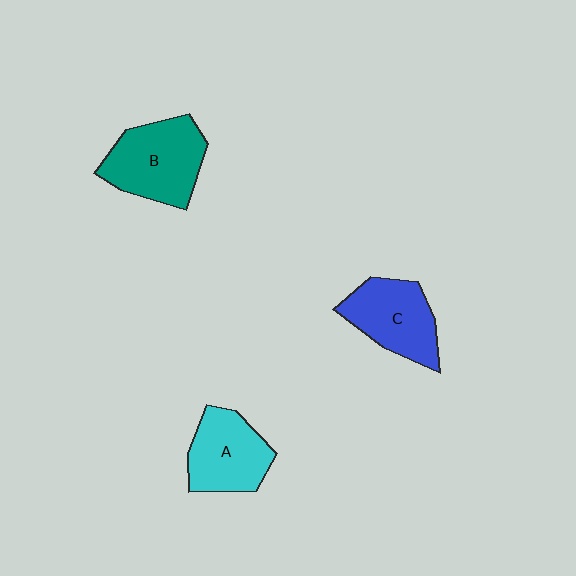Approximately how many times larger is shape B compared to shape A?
Approximately 1.2 times.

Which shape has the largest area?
Shape B (teal).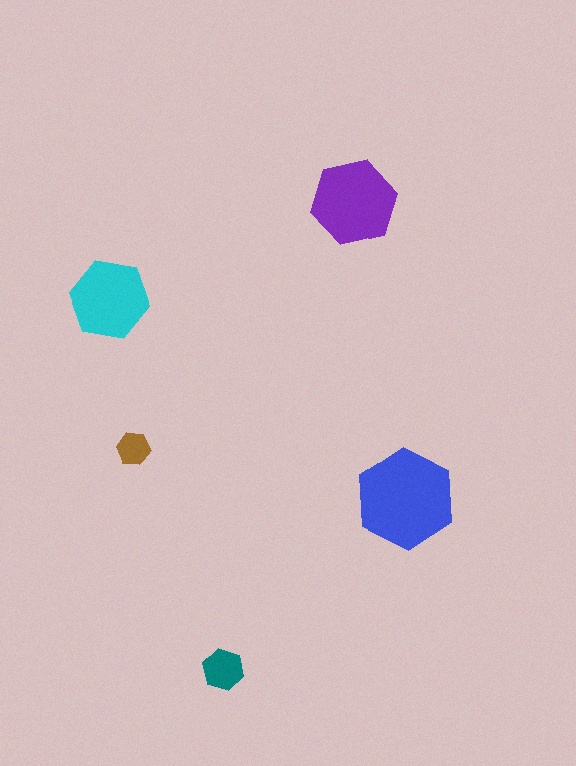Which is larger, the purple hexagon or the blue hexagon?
The blue one.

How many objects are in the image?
There are 5 objects in the image.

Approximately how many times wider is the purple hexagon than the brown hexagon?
About 2.5 times wider.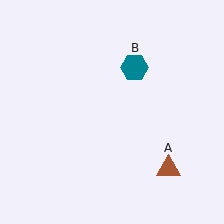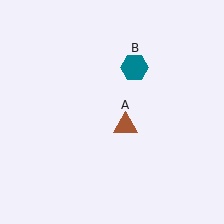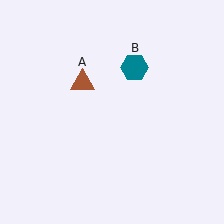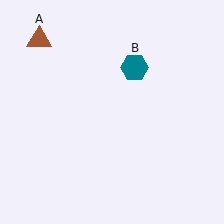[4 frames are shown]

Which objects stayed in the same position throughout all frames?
Teal hexagon (object B) remained stationary.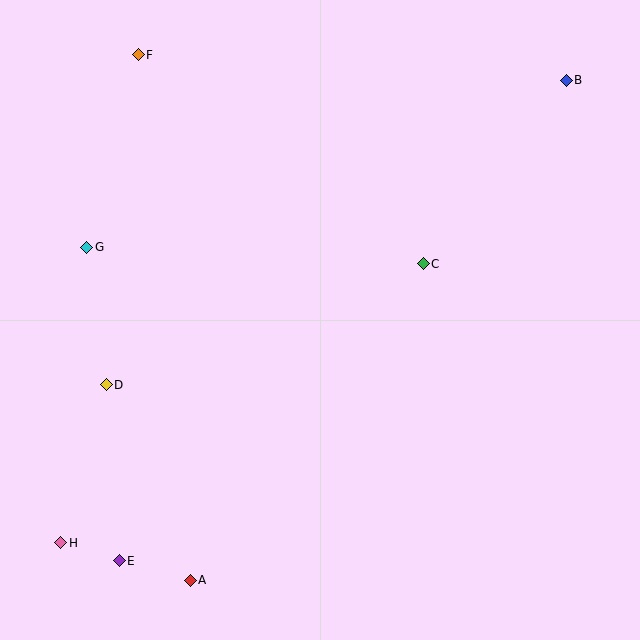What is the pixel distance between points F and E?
The distance between F and E is 506 pixels.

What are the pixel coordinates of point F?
Point F is at (138, 55).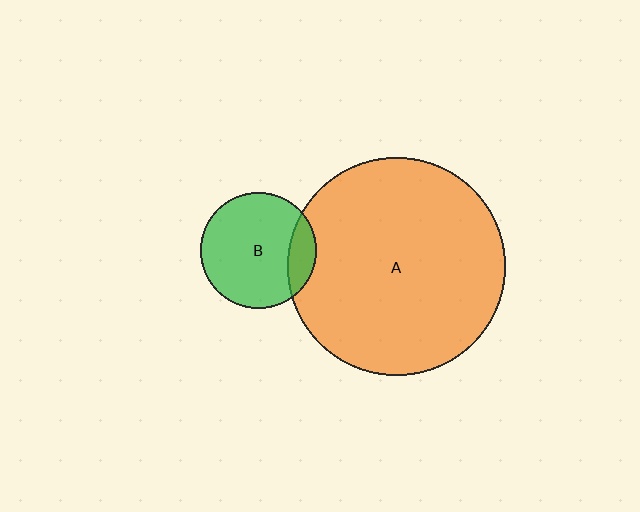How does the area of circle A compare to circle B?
Approximately 3.5 times.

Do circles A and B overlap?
Yes.